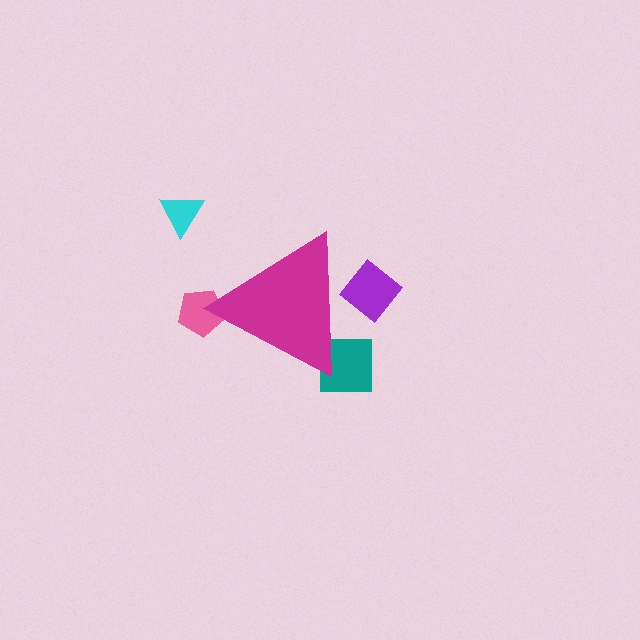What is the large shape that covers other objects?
A magenta triangle.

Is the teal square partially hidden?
Yes, the teal square is partially hidden behind the magenta triangle.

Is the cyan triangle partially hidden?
No, the cyan triangle is fully visible.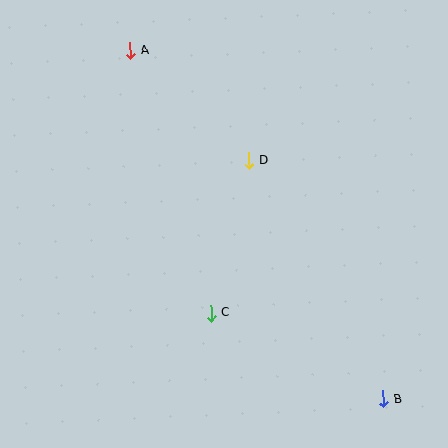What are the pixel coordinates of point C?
Point C is at (211, 313).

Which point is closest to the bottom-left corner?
Point C is closest to the bottom-left corner.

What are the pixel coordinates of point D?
Point D is at (249, 161).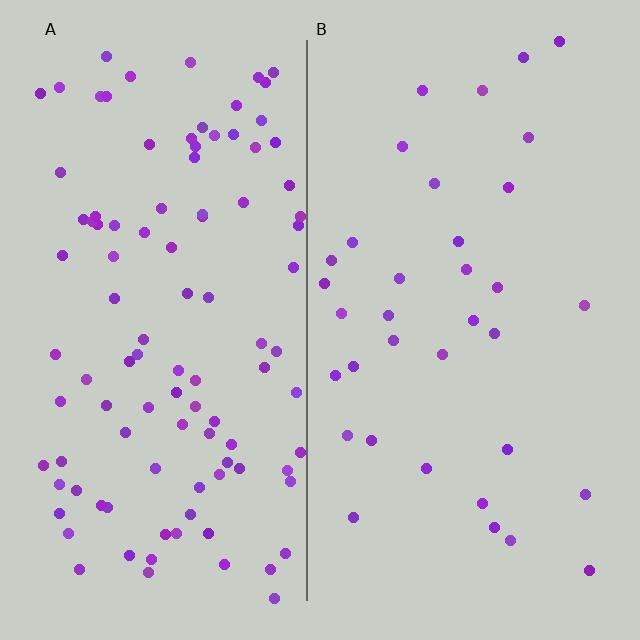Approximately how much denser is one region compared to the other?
Approximately 3.0× — region A over region B.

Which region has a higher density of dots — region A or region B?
A (the left).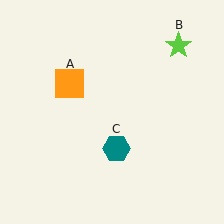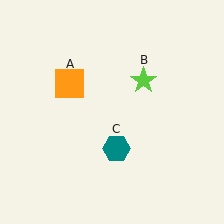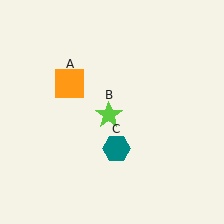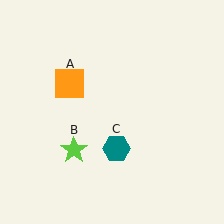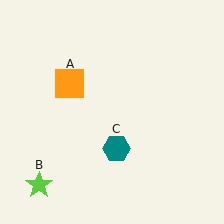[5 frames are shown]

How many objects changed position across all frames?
1 object changed position: lime star (object B).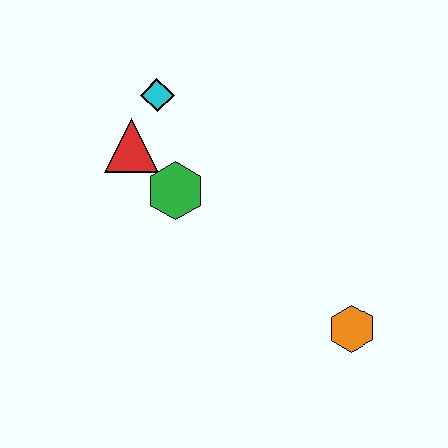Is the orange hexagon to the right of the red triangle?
Yes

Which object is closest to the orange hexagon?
The green hexagon is closest to the orange hexagon.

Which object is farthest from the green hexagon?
The orange hexagon is farthest from the green hexagon.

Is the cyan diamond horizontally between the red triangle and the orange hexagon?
Yes